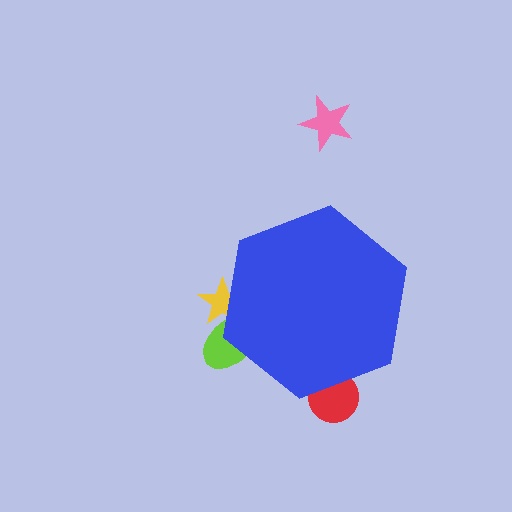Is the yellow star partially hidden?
Yes, the yellow star is partially hidden behind the blue hexagon.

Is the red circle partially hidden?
Yes, the red circle is partially hidden behind the blue hexagon.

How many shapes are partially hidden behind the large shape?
3 shapes are partially hidden.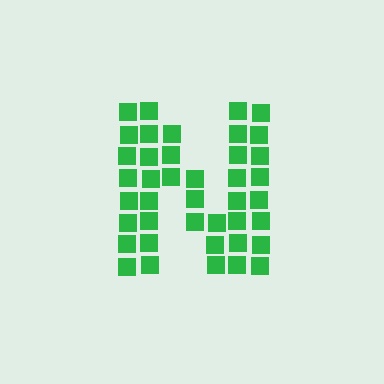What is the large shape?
The large shape is the letter N.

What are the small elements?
The small elements are squares.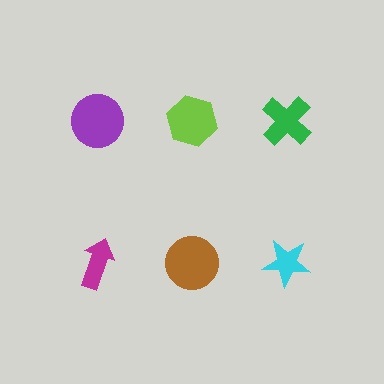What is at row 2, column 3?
A cyan star.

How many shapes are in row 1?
3 shapes.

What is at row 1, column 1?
A purple circle.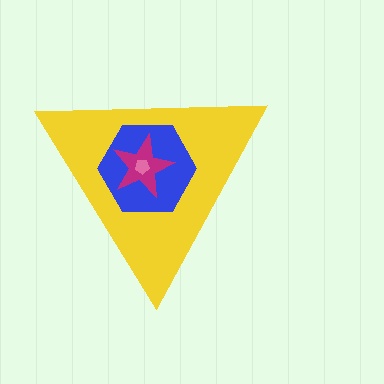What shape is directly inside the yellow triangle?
The blue hexagon.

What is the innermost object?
The pink pentagon.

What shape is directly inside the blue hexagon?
The magenta star.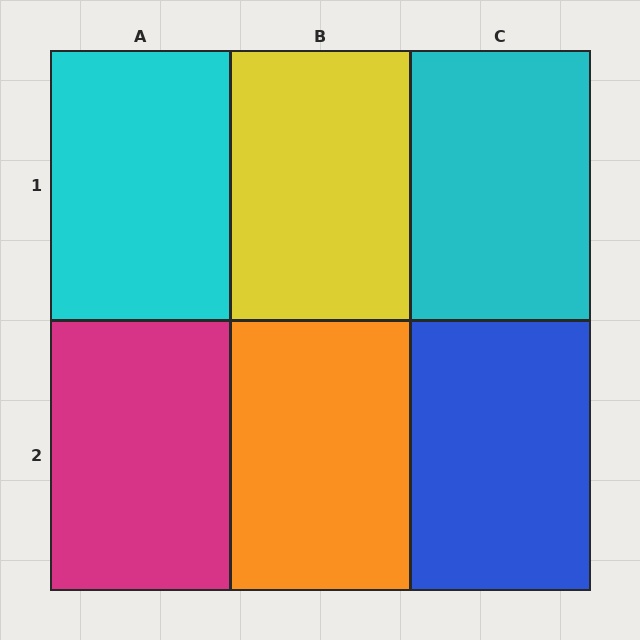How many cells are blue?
1 cell is blue.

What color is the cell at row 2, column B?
Orange.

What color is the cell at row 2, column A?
Magenta.